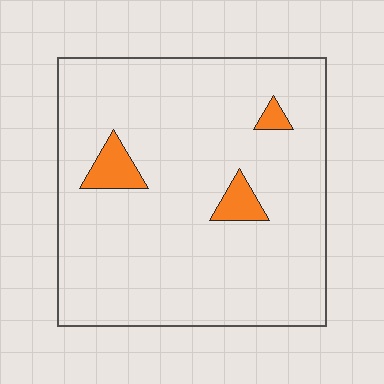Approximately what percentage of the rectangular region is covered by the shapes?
Approximately 5%.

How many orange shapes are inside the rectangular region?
3.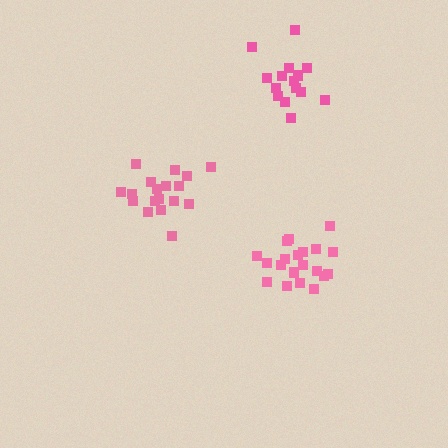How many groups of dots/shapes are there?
There are 3 groups.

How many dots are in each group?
Group 1: 18 dots, Group 2: 20 dots, Group 3: 15 dots (53 total).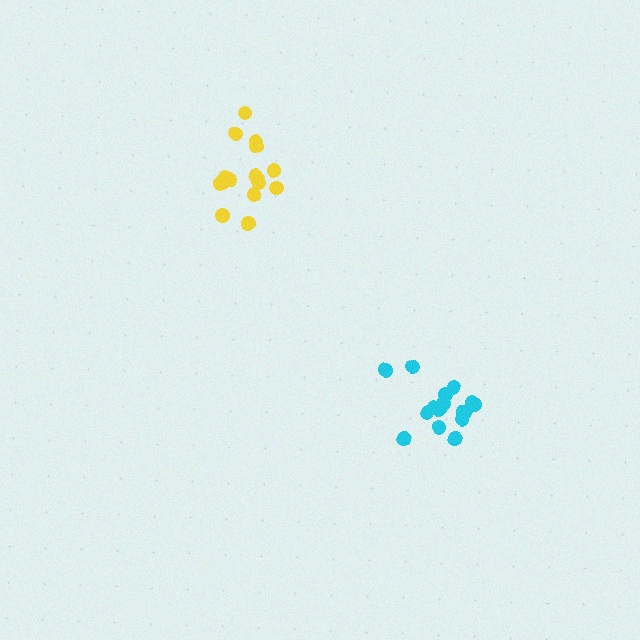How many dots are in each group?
Group 1: 16 dots, Group 2: 16 dots (32 total).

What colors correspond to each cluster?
The clusters are colored: cyan, yellow.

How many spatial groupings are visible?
There are 2 spatial groupings.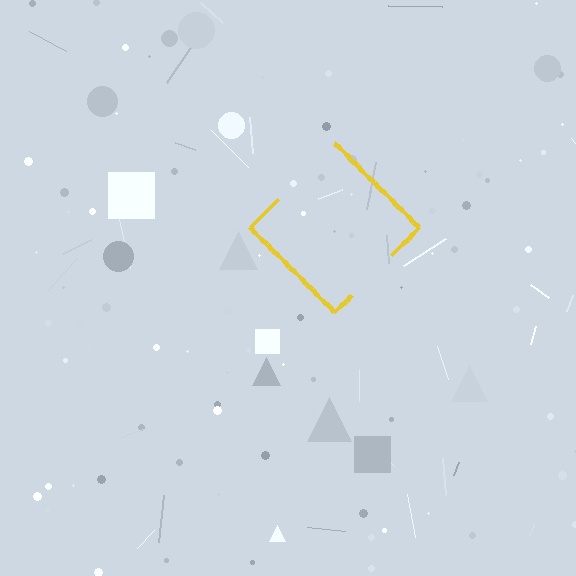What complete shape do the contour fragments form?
The contour fragments form a diamond.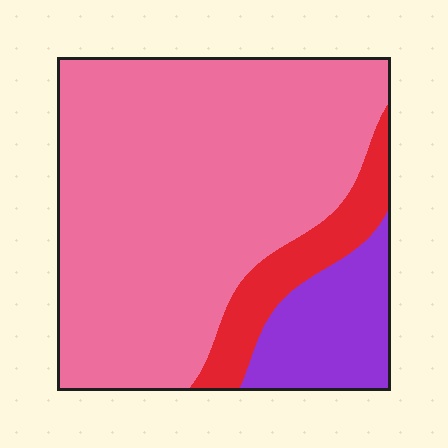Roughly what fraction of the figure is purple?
Purple covers around 15% of the figure.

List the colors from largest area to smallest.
From largest to smallest: pink, purple, red.